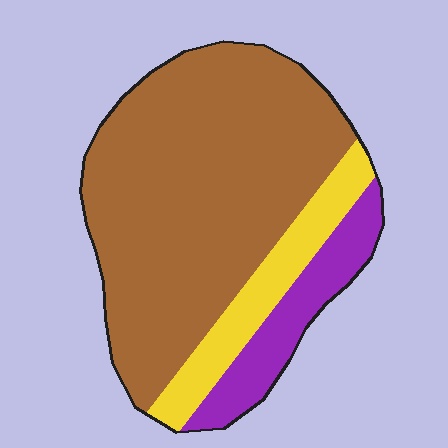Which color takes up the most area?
Brown, at roughly 70%.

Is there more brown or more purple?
Brown.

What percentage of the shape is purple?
Purple covers roughly 15% of the shape.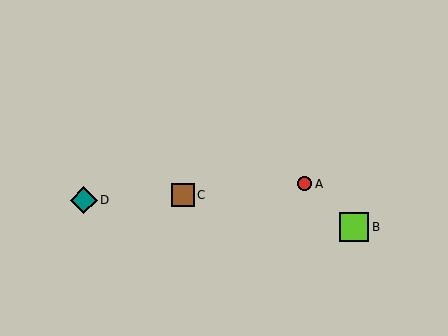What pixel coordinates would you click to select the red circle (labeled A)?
Click at (305, 184) to select the red circle A.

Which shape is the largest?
The lime square (labeled B) is the largest.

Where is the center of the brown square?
The center of the brown square is at (183, 195).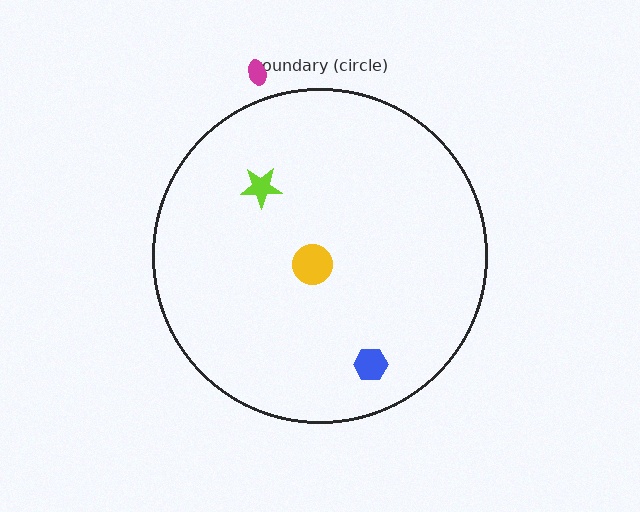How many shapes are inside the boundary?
3 inside, 1 outside.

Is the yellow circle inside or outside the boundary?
Inside.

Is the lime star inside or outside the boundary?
Inside.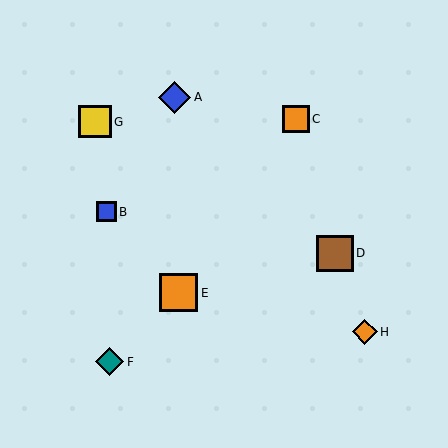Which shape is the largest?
The orange square (labeled E) is the largest.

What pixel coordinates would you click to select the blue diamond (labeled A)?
Click at (175, 97) to select the blue diamond A.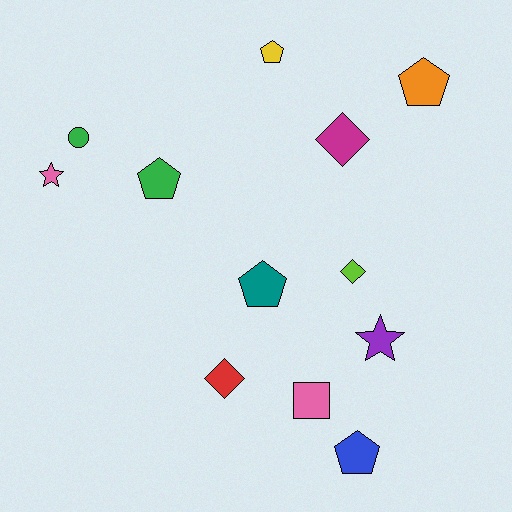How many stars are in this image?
There are 2 stars.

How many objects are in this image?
There are 12 objects.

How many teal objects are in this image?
There is 1 teal object.